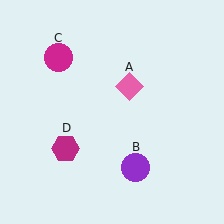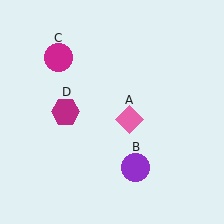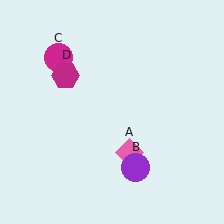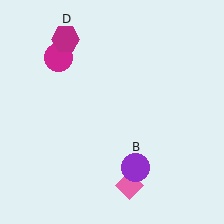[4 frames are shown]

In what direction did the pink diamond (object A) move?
The pink diamond (object A) moved down.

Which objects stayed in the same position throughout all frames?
Purple circle (object B) and magenta circle (object C) remained stationary.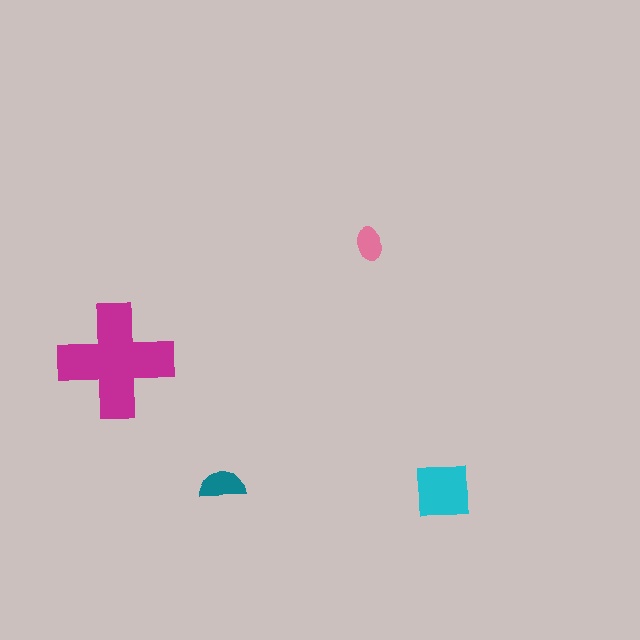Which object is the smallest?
The pink ellipse.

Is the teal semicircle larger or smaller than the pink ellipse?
Larger.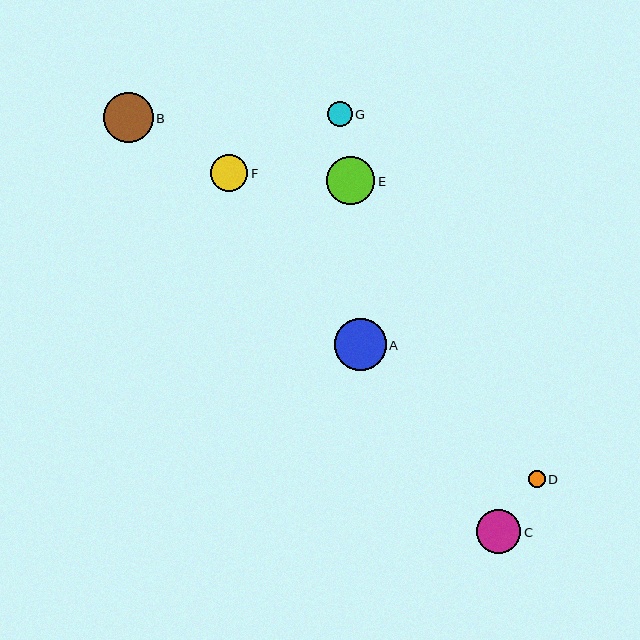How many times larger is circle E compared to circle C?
Circle E is approximately 1.1 times the size of circle C.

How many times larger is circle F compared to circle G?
Circle F is approximately 1.5 times the size of circle G.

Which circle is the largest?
Circle A is the largest with a size of approximately 52 pixels.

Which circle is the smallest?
Circle D is the smallest with a size of approximately 17 pixels.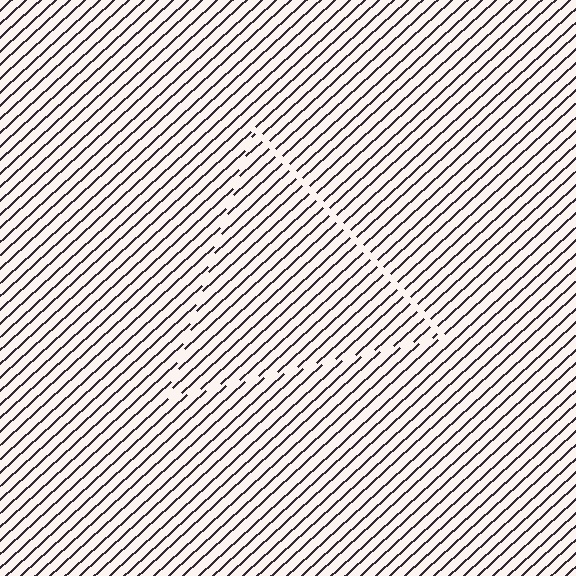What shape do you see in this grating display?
An illusory triangle. The interior of the shape contains the same grating, shifted by half a period — the contour is defined by the phase discontinuity where line-ends from the inner and outer gratings abut.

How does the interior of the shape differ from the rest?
The interior of the shape contains the same grating, shifted by half a period — the contour is defined by the phase discontinuity where line-ends from the inner and outer gratings abut.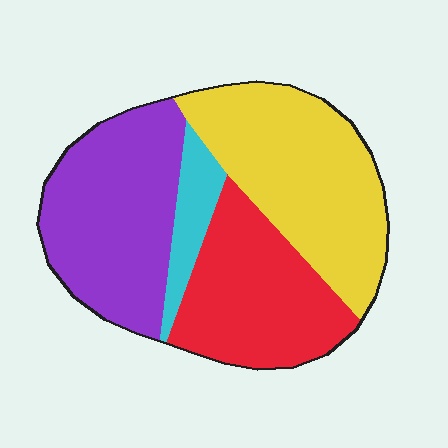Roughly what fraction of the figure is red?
Red takes up between a quarter and a half of the figure.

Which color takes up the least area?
Cyan, at roughly 10%.